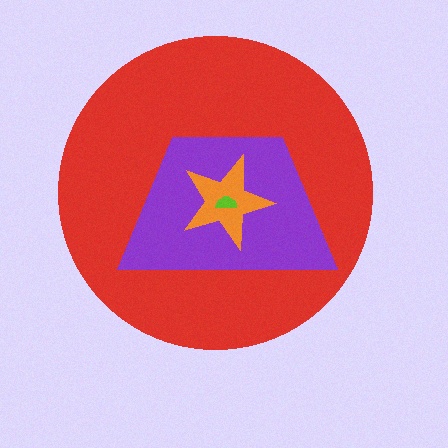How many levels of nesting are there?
4.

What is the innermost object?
The lime semicircle.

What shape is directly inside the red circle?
The purple trapezoid.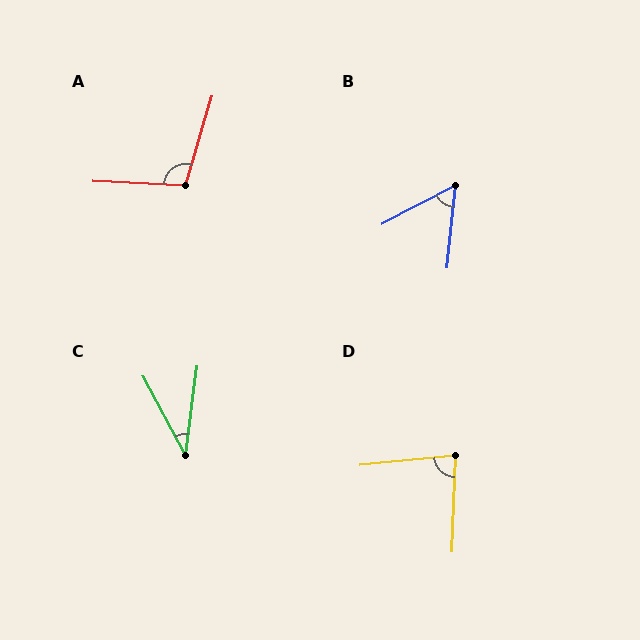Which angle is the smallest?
C, at approximately 35 degrees.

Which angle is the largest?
A, at approximately 103 degrees.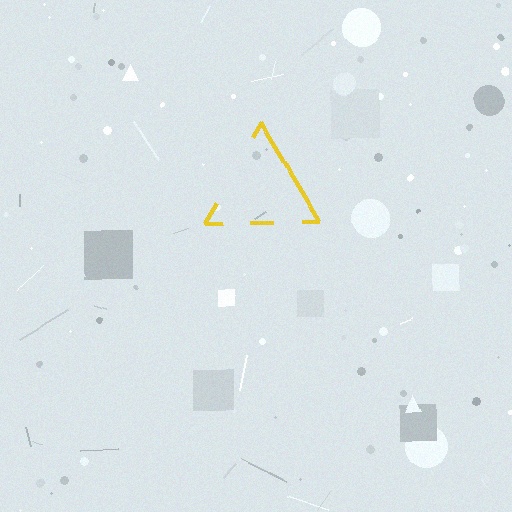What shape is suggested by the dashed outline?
The dashed outline suggests a triangle.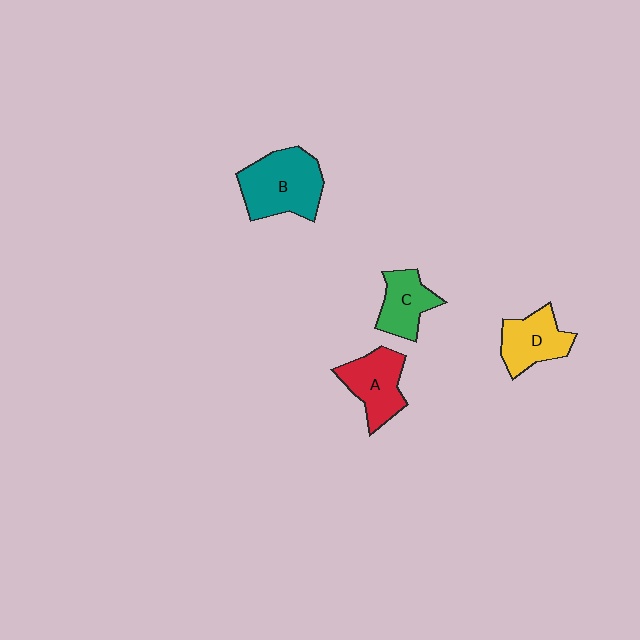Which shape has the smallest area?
Shape C (green).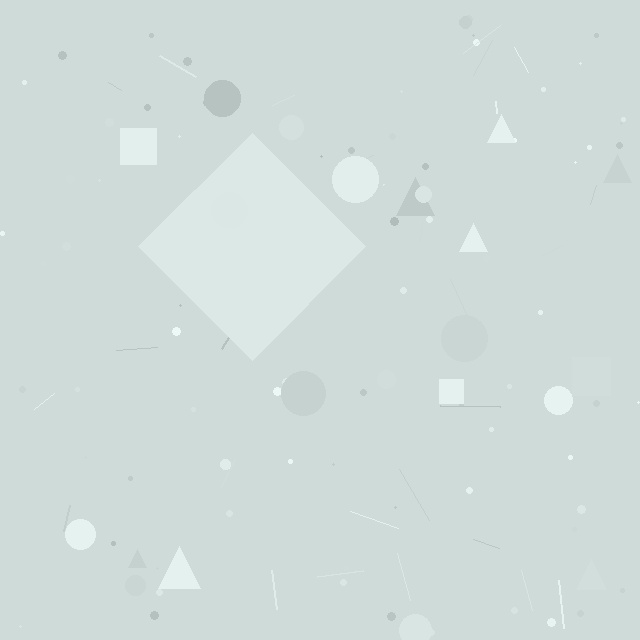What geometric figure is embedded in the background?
A diamond is embedded in the background.